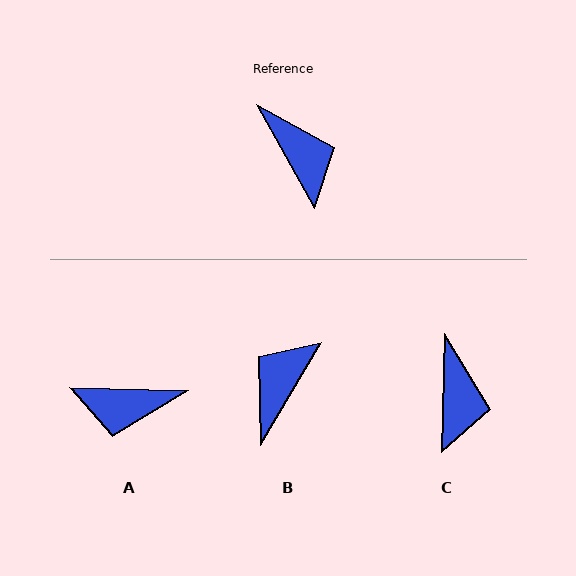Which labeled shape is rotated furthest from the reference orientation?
A, about 121 degrees away.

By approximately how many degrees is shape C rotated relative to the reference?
Approximately 31 degrees clockwise.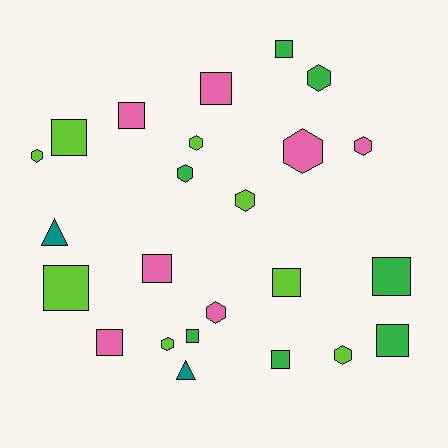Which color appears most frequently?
Lime, with 8 objects.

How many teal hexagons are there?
There are no teal hexagons.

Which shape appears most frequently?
Square, with 12 objects.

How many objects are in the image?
There are 24 objects.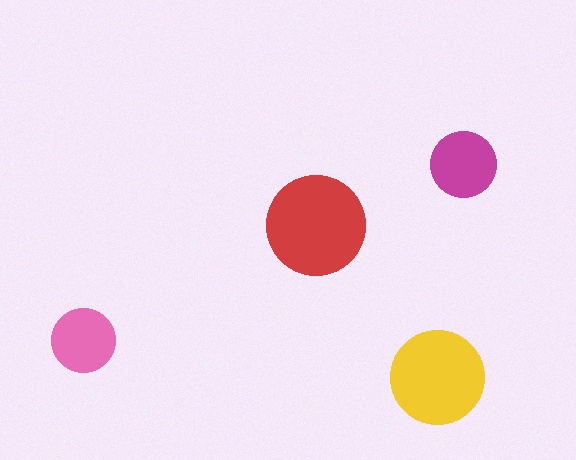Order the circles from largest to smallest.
the red one, the yellow one, the magenta one, the pink one.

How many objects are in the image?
There are 4 objects in the image.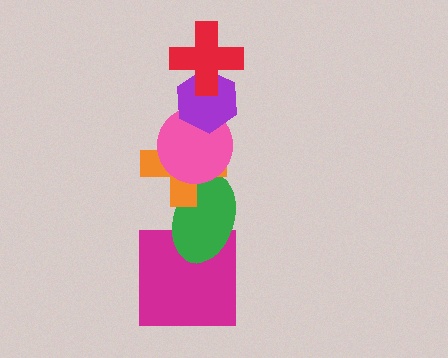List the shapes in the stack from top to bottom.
From top to bottom: the red cross, the purple hexagon, the pink circle, the orange cross, the green ellipse, the magenta square.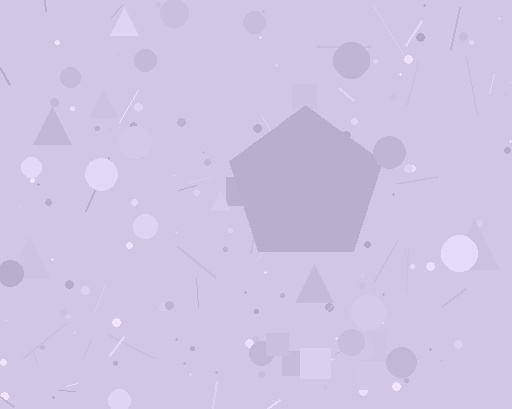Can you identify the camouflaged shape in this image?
The camouflaged shape is a pentagon.